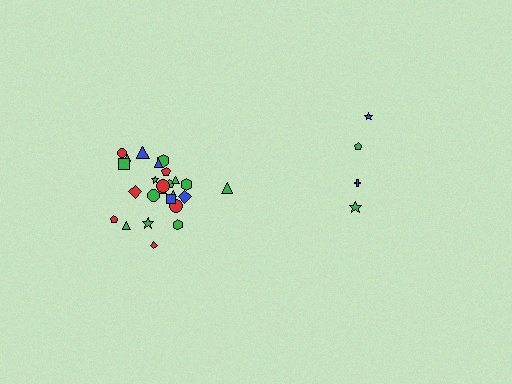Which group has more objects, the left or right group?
The left group.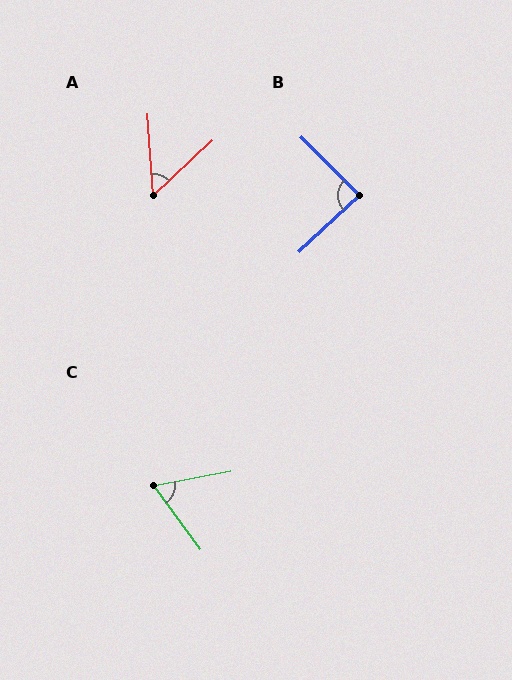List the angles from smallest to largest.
A (51°), C (64°), B (87°).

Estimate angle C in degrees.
Approximately 64 degrees.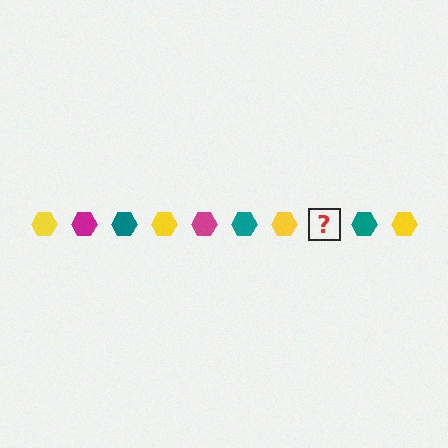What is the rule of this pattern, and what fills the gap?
The rule is that the pattern cycles through yellow, magenta, teal hexagons. The gap should be filled with a magenta hexagon.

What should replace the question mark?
The question mark should be replaced with a magenta hexagon.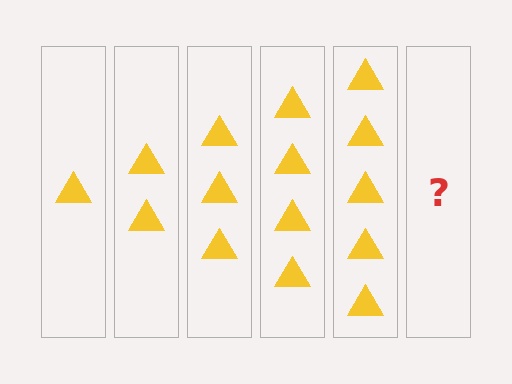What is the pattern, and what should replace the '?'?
The pattern is that each step adds one more triangle. The '?' should be 6 triangles.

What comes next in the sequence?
The next element should be 6 triangles.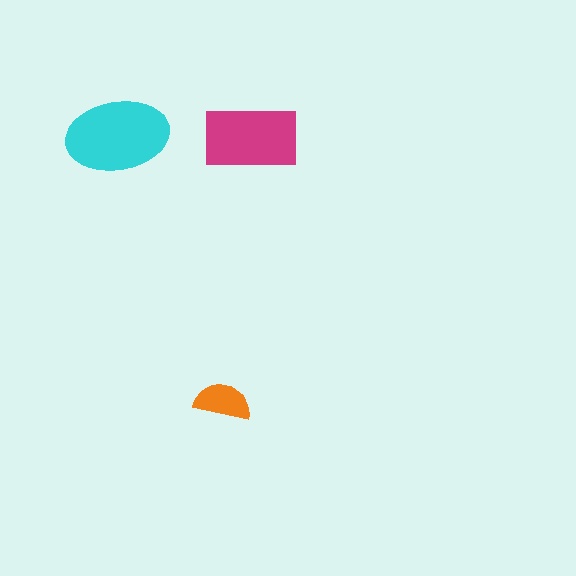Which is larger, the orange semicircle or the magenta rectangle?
The magenta rectangle.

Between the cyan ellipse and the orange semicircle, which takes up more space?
The cyan ellipse.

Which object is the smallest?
The orange semicircle.